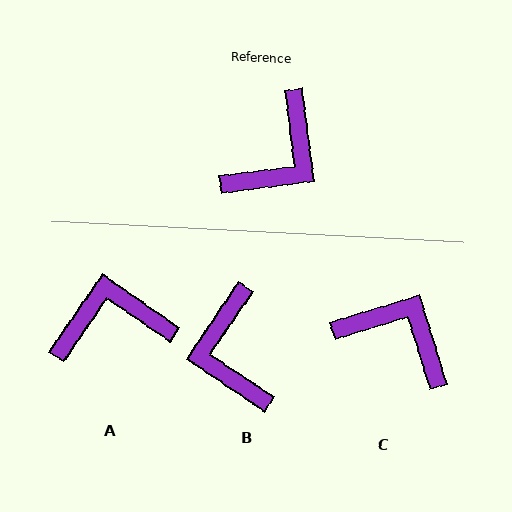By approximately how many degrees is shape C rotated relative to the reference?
Approximately 100 degrees counter-clockwise.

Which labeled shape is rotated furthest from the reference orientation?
A, about 138 degrees away.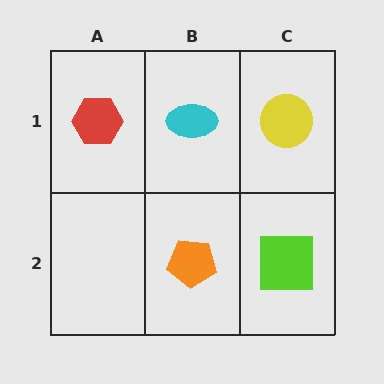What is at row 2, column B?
An orange pentagon.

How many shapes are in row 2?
2 shapes.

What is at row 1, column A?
A red hexagon.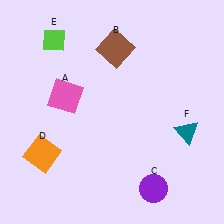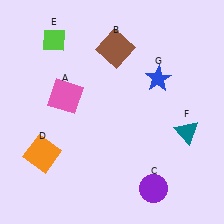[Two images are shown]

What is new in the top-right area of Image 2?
A blue star (G) was added in the top-right area of Image 2.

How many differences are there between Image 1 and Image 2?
There is 1 difference between the two images.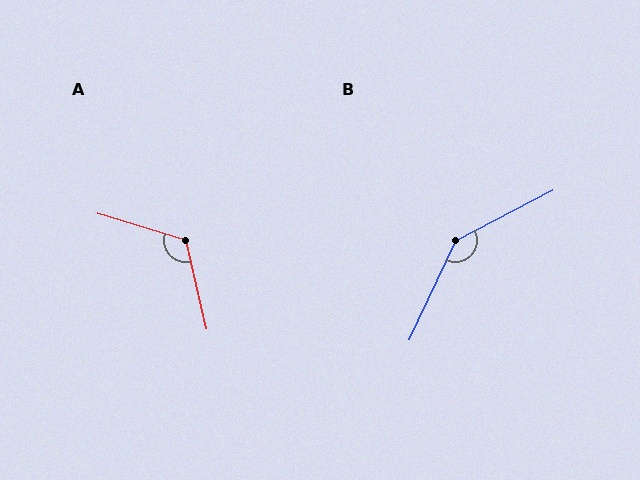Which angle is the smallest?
A, at approximately 120 degrees.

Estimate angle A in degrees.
Approximately 120 degrees.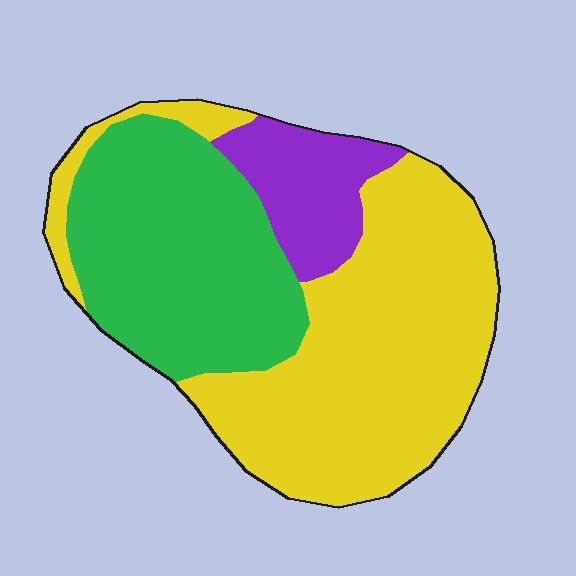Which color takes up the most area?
Yellow, at roughly 50%.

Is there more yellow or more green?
Yellow.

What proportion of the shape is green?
Green takes up about one third (1/3) of the shape.